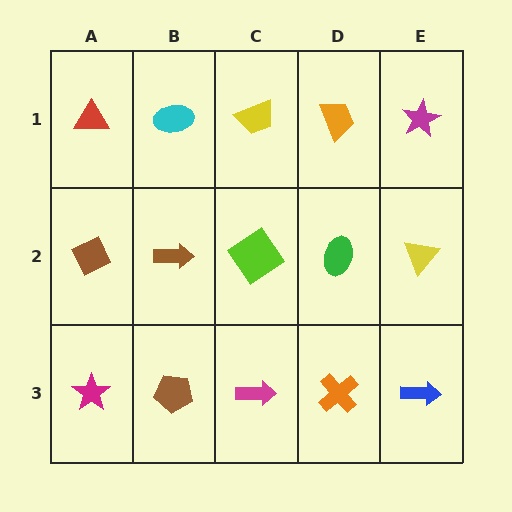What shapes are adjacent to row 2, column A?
A red triangle (row 1, column A), a magenta star (row 3, column A), a brown arrow (row 2, column B).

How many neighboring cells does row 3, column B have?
3.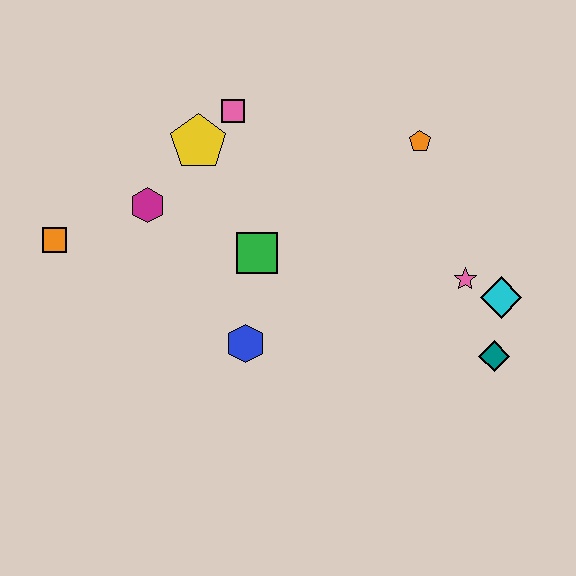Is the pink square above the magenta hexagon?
Yes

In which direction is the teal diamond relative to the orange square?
The teal diamond is to the right of the orange square.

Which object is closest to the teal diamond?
The cyan diamond is closest to the teal diamond.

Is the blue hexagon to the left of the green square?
Yes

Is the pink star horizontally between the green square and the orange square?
No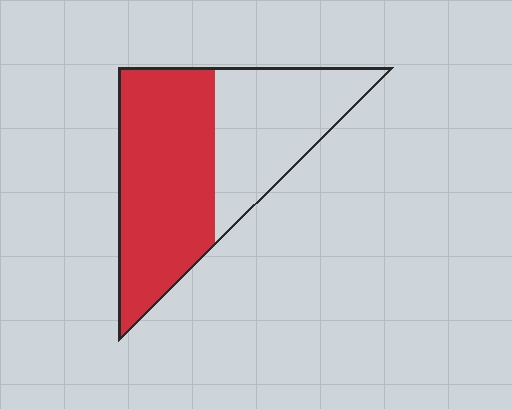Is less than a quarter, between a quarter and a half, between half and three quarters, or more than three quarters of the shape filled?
Between half and three quarters.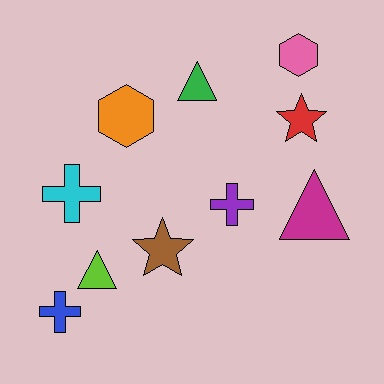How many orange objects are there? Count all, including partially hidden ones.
There is 1 orange object.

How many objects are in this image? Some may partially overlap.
There are 10 objects.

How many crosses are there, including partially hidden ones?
There are 3 crosses.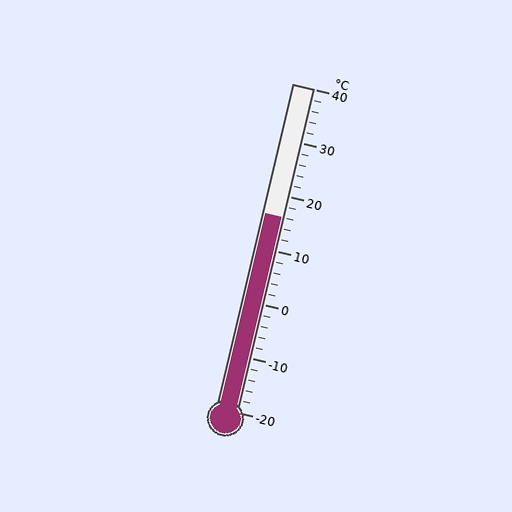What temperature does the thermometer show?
The thermometer shows approximately 16°C.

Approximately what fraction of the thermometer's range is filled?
The thermometer is filled to approximately 60% of its range.